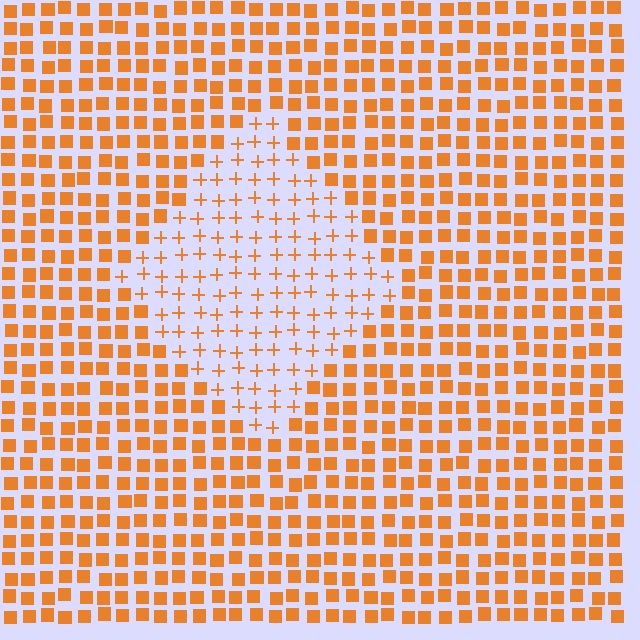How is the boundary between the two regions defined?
The boundary is defined by a change in element shape: plus signs inside vs. squares outside. All elements share the same color and spacing.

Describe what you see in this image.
The image is filled with small orange elements arranged in a uniform grid. A diamond-shaped region contains plus signs, while the surrounding area contains squares. The boundary is defined purely by the change in element shape.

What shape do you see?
I see a diamond.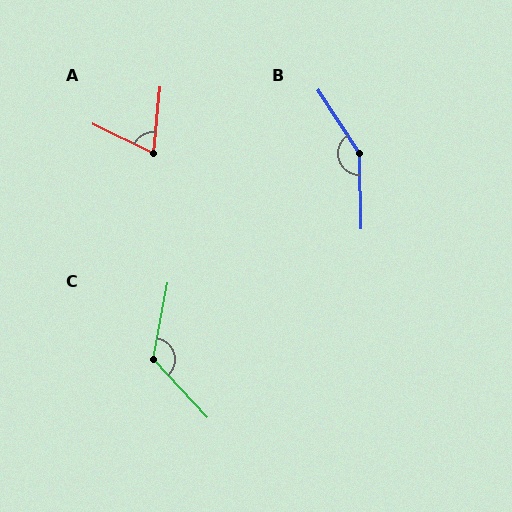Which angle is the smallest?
A, at approximately 70 degrees.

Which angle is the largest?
B, at approximately 148 degrees.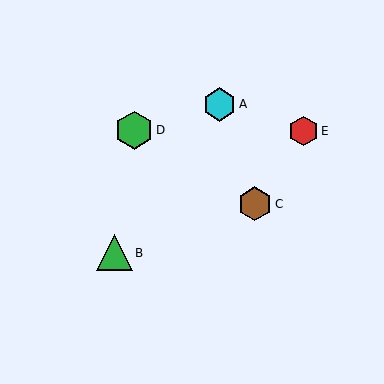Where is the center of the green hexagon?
The center of the green hexagon is at (134, 130).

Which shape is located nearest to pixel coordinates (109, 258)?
The green triangle (labeled B) at (114, 253) is nearest to that location.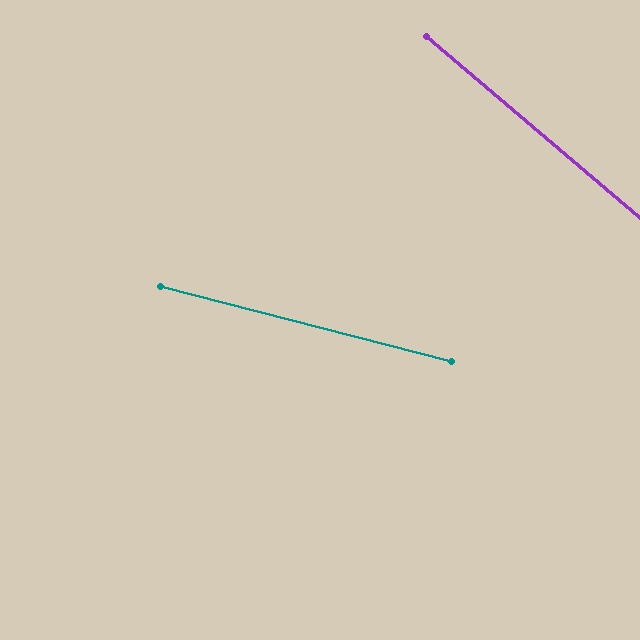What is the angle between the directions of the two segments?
Approximately 26 degrees.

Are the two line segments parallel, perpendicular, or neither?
Neither parallel nor perpendicular — they differ by about 26°.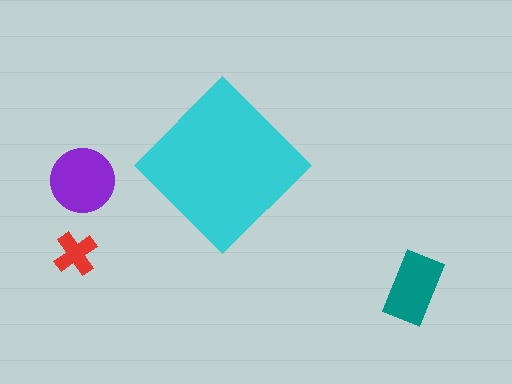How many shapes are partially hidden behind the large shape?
0 shapes are partially hidden.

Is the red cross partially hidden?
No, the red cross is fully visible.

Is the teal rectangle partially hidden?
No, the teal rectangle is fully visible.